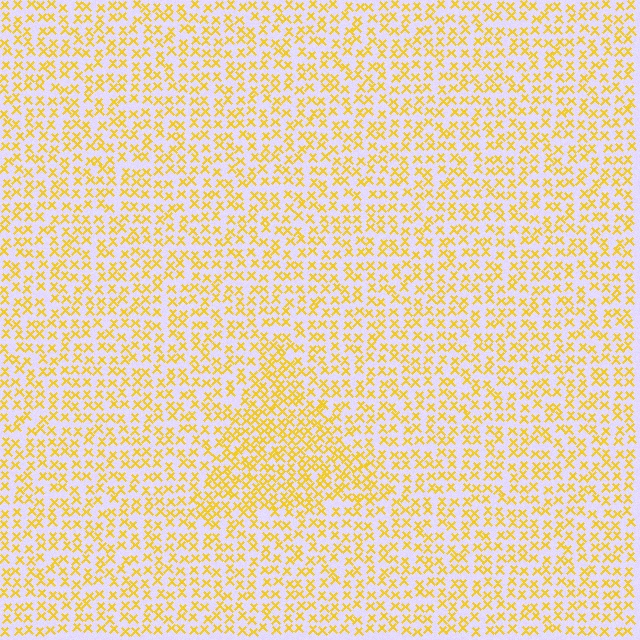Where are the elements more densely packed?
The elements are more densely packed inside the triangle boundary.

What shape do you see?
I see a triangle.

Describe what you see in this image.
The image contains small yellow elements arranged at two different densities. A triangle-shaped region is visible where the elements are more densely packed than the surrounding area.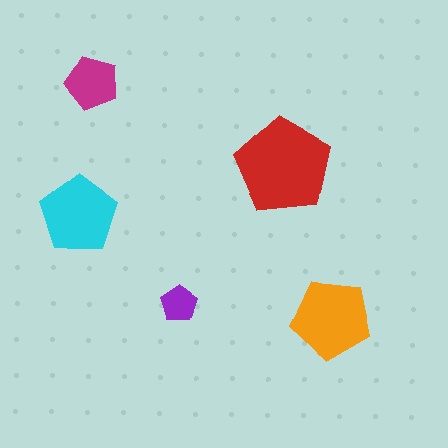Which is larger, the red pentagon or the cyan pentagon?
The red one.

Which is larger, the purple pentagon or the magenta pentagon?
The magenta one.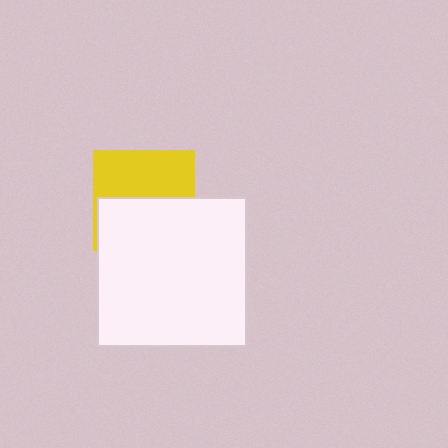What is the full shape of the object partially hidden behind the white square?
The partially hidden object is a yellow square.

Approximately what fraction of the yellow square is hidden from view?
Roughly 51% of the yellow square is hidden behind the white square.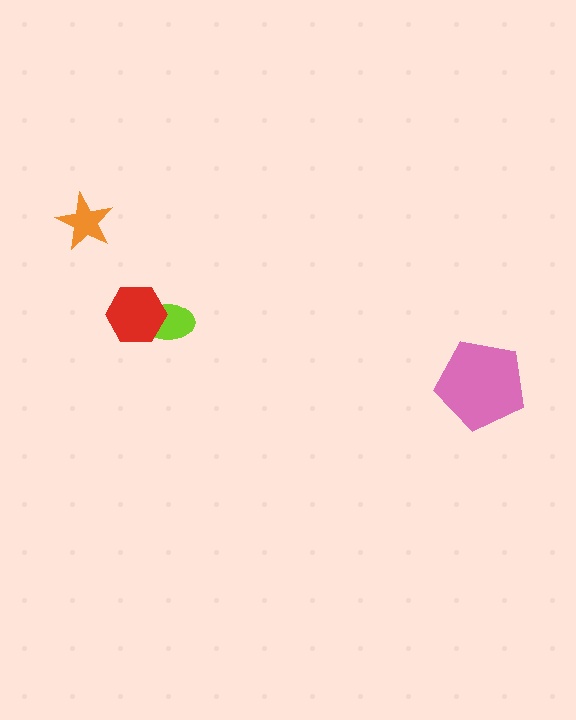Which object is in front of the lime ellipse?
The red hexagon is in front of the lime ellipse.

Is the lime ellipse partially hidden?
Yes, it is partially covered by another shape.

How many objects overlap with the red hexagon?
1 object overlaps with the red hexagon.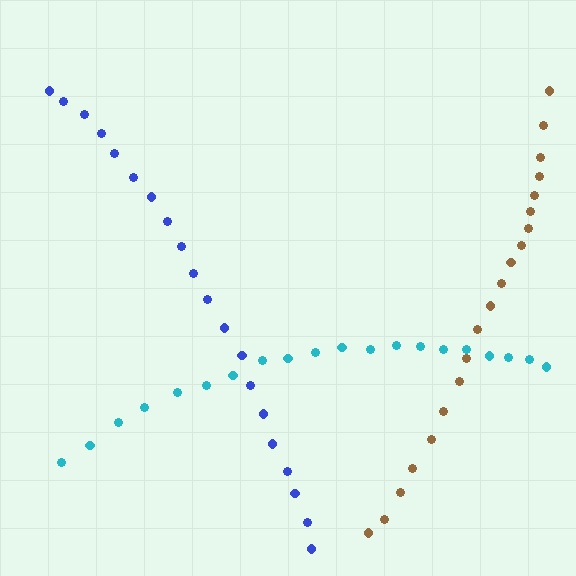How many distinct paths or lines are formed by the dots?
There are 3 distinct paths.